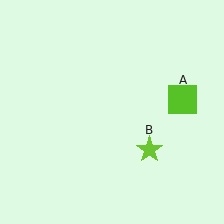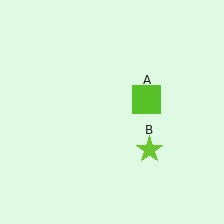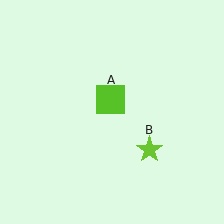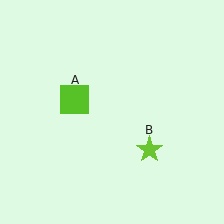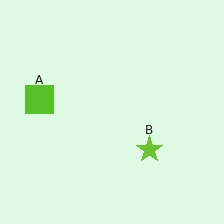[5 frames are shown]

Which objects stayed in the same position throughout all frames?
Lime star (object B) remained stationary.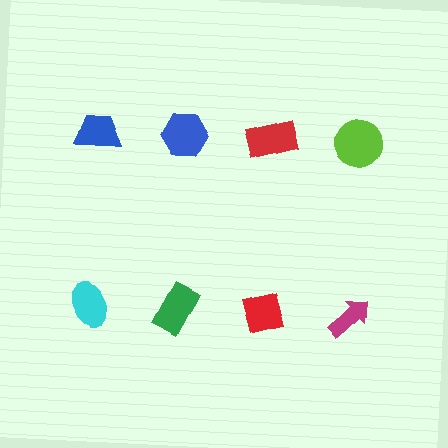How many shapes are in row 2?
4 shapes.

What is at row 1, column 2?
A blue hexagon.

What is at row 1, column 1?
A blue trapezoid.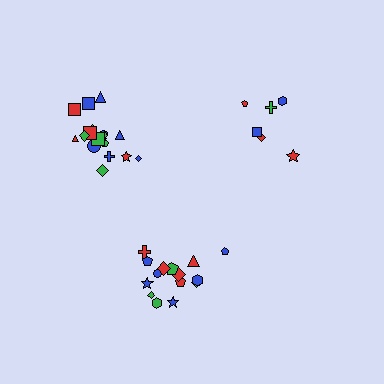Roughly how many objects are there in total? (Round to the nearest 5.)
Roughly 40 objects in total.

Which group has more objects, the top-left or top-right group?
The top-left group.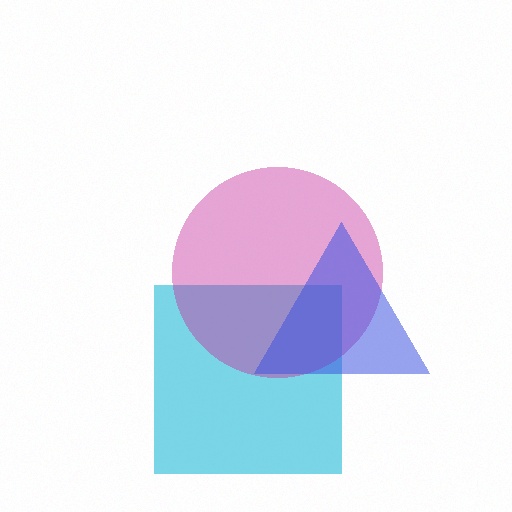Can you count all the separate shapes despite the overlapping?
Yes, there are 3 separate shapes.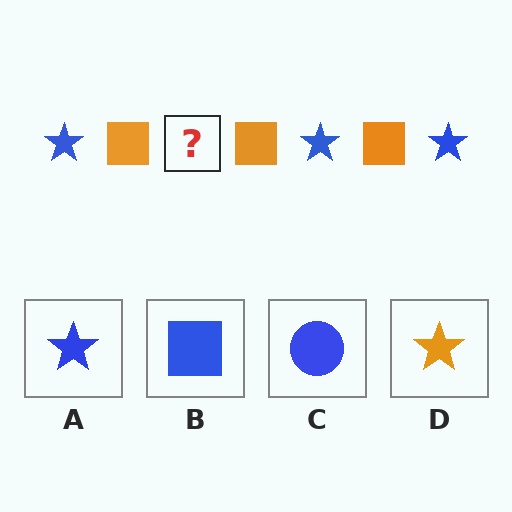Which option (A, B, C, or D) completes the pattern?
A.